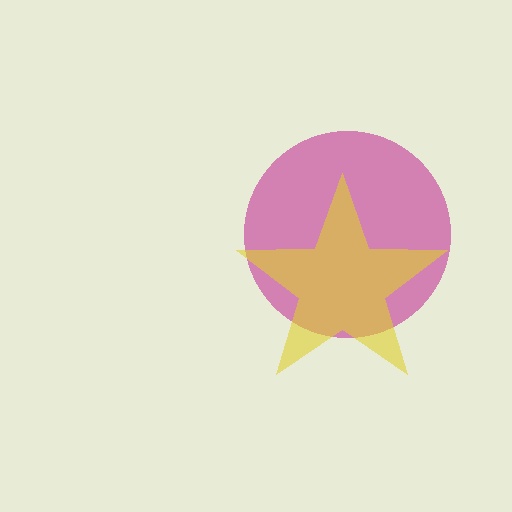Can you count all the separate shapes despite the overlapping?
Yes, there are 2 separate shapes.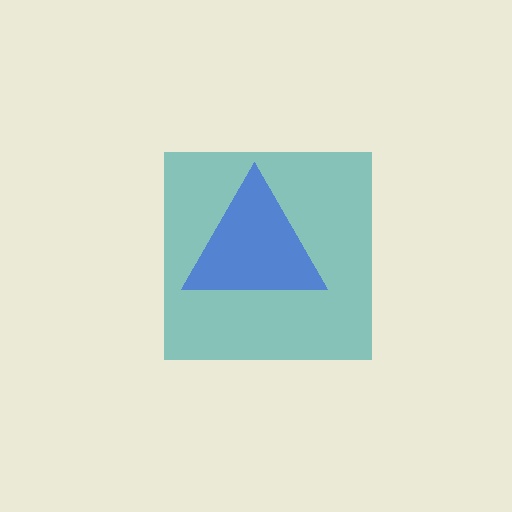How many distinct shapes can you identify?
There are 2 distinct shapes: a teal square, a blue triangle.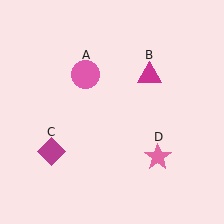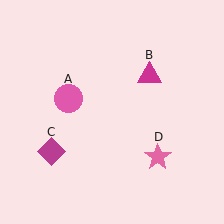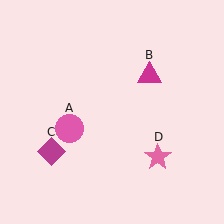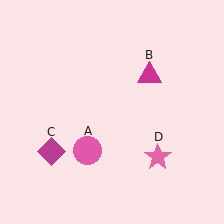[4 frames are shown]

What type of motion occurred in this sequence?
The pink circle (object A) rotated counterclockwise around the center of the scene.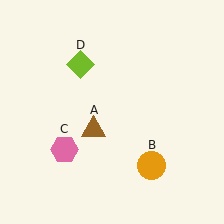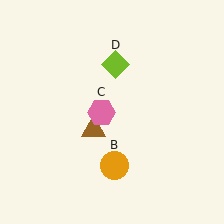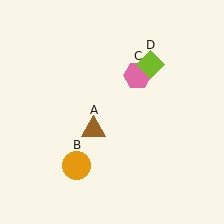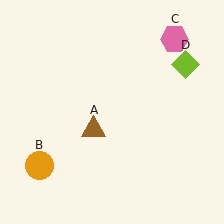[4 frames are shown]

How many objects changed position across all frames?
3 objects changed position: orange circle (object B), pink hexagon (object C), lime diamond (object D).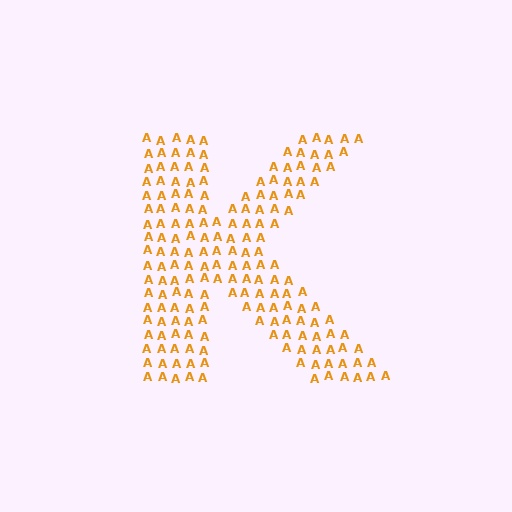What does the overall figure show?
The overall figure shows the letter K.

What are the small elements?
The small elements are letter A's.